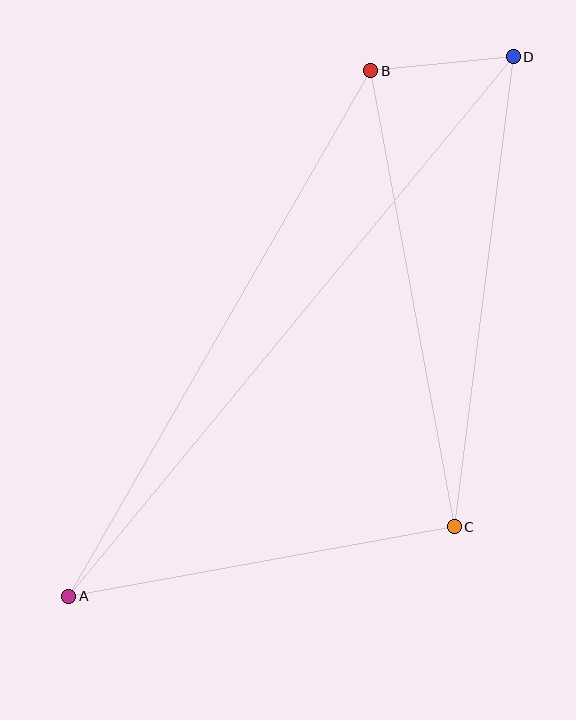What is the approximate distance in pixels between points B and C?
The distance between B and C is approximately 463 pixels.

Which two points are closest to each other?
Points B and D are closest to each other.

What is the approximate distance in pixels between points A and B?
The distance between A and B is approximately 606 pixels.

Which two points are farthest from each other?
Points A and D are farthest from each other.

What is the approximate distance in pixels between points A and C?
The distance between A and C is approximately 391 pixels.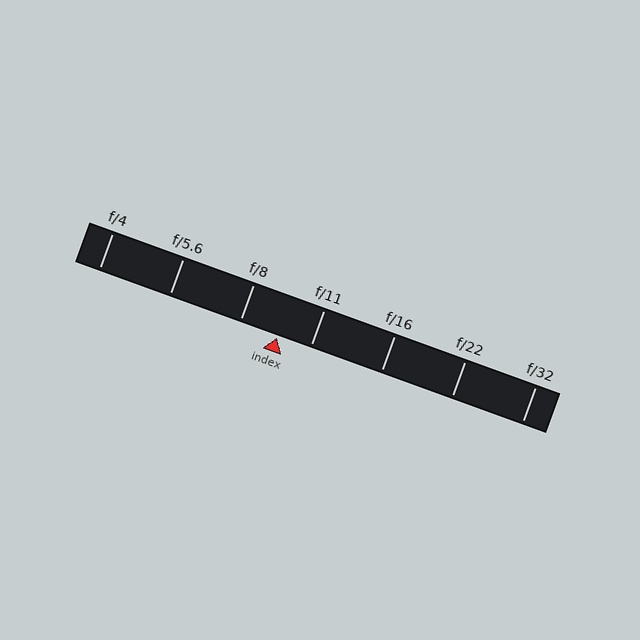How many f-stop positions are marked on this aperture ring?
There are 7 f-stop positions marked.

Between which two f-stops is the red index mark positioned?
The index mark is between f/8 and f/11.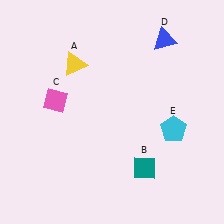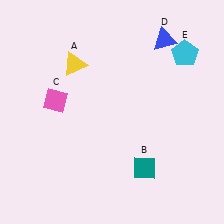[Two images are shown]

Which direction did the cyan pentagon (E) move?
The cyan pentagon (E) moved up.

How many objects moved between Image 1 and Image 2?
1 object moved between the two images.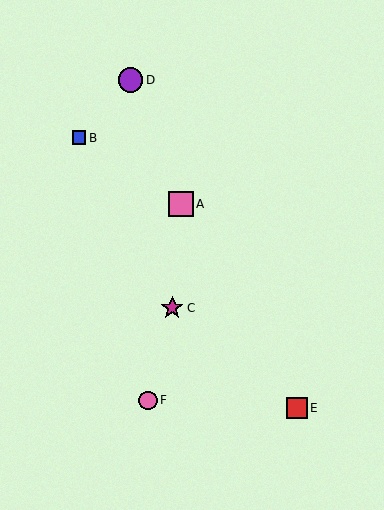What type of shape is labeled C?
Shape C is a magenta star.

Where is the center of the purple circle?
The center of the purple circle is at (130, 80).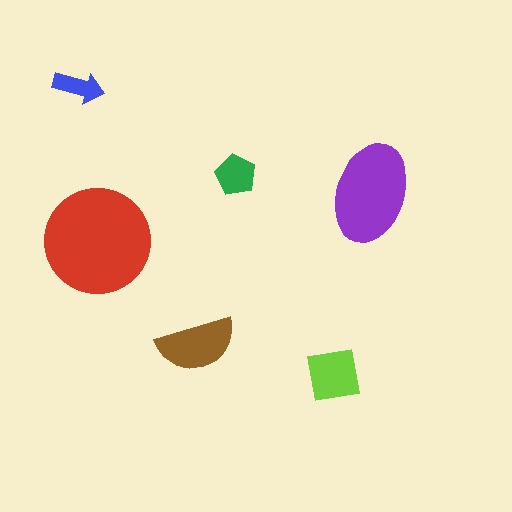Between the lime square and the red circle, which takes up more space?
The red circle.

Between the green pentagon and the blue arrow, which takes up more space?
The green pentagon.